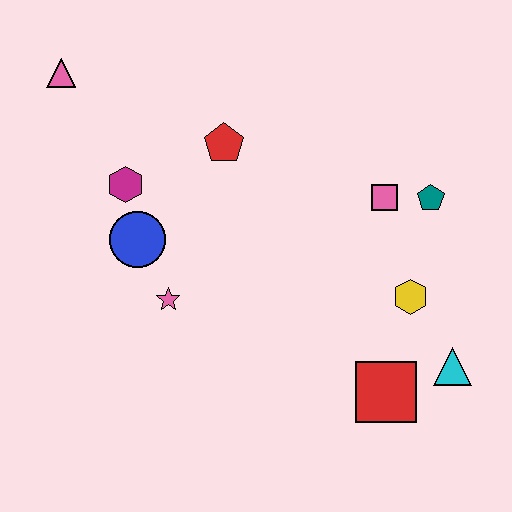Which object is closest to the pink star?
The blue circle is closest to the pink star.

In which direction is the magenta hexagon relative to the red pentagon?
The magenta hexagon is to the left of the red pentagon.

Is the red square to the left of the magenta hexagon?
No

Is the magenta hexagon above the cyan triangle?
Yes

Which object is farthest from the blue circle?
The cyan triangle is farthest from the blue circle.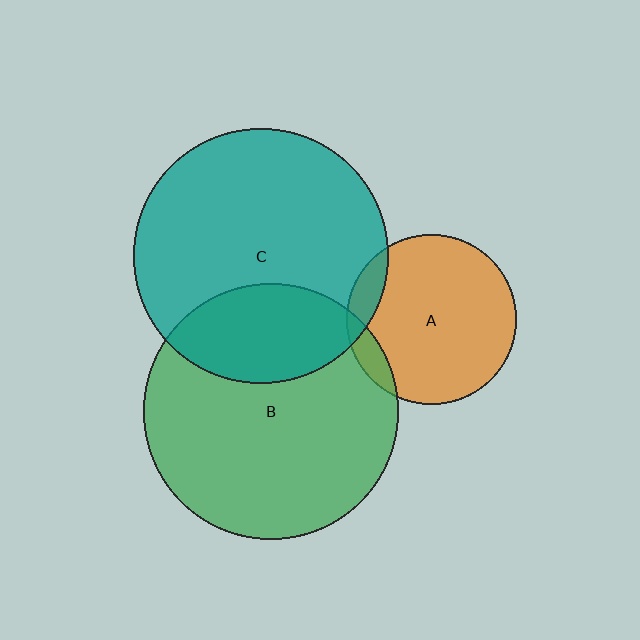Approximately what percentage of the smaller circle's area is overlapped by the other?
Approximately 10%.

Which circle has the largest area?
Circle C (teal).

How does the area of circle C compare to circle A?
Approximately 2.2 times.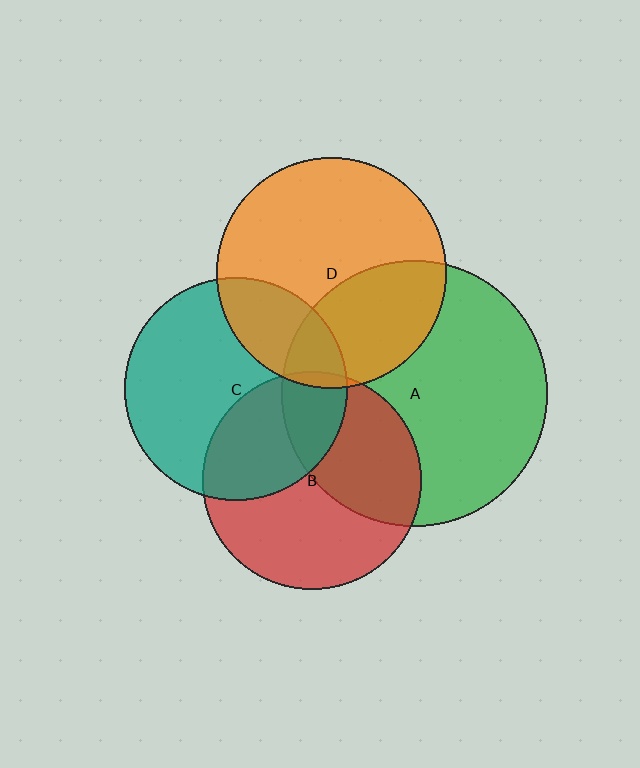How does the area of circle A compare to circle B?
Approximately 1.5 times.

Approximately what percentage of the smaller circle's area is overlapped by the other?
Approximately 25%.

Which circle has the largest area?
Circle A (green).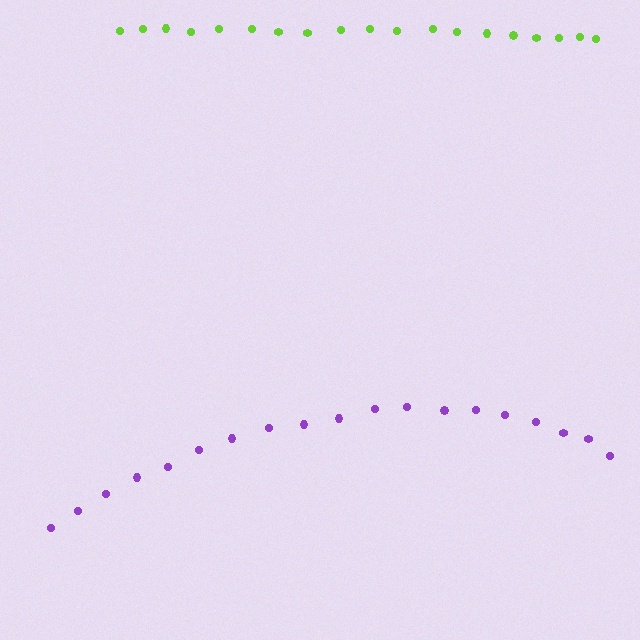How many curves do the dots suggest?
There are 2 distinct paths.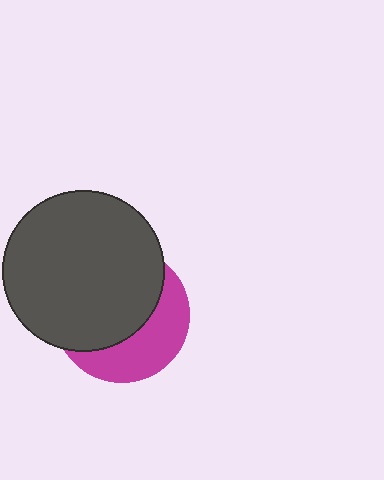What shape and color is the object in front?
The object in front is a dark gray circle.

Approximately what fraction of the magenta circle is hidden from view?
Roughly 61% of the magenta circle is hidden behind the dark gray circle.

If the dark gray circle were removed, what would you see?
You would see the complete magenta circle.